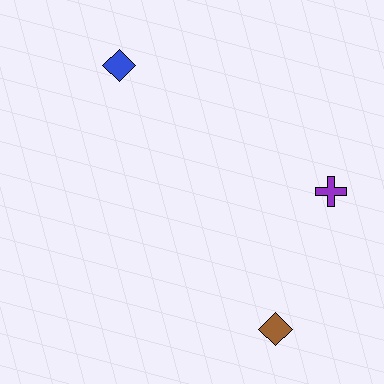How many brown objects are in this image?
There is 1 brown object.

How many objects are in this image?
There are 3 objects.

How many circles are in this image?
There are no circles.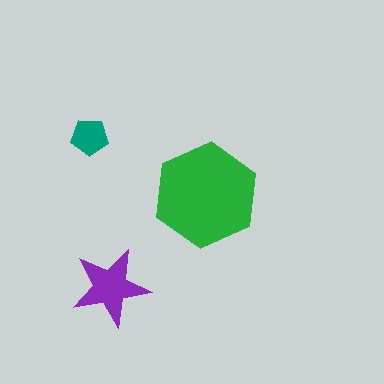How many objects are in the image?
There are 3 objects in the image.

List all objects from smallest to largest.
The teal pentagon, the purple star, the green hexagon.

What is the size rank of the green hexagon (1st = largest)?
1st.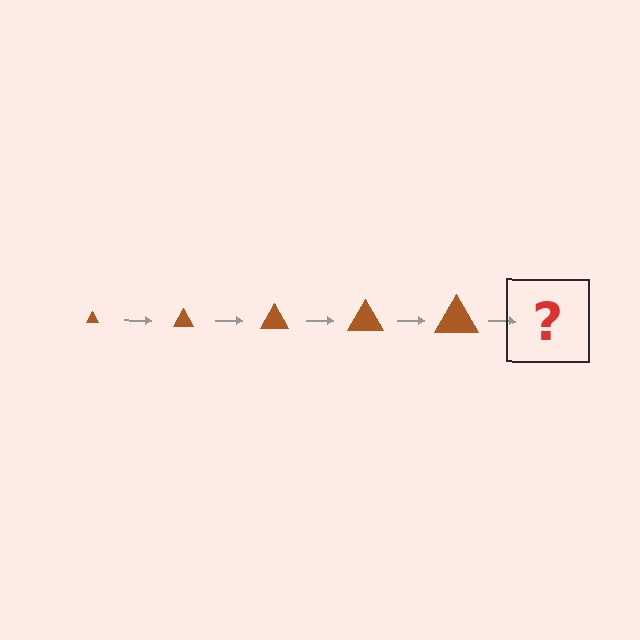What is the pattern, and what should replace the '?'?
The pattern is that the triangle gets progressively larger each step. The '?' should be a brown triangle, larger than the previous one.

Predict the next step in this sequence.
The next step is a brown triangle, larger than the previous one.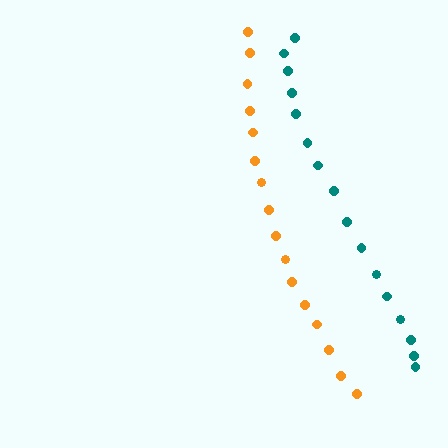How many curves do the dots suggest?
There are 2 distinct paths.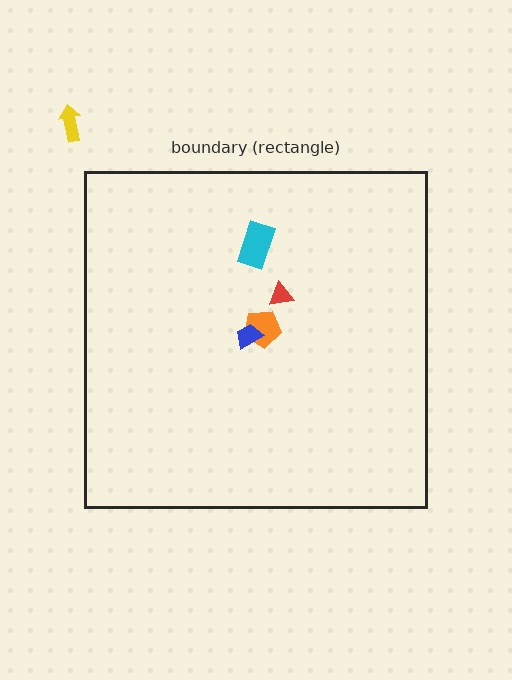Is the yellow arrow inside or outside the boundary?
Outside.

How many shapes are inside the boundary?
4 inside, 1 outside.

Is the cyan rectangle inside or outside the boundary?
Inside.